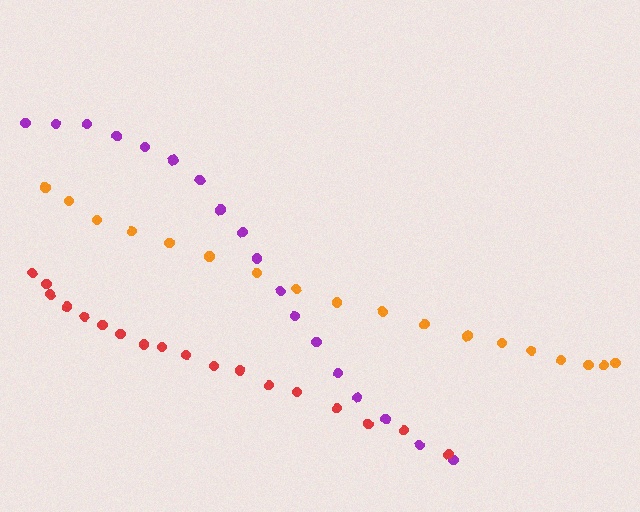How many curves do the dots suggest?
There are 3 distinct paths.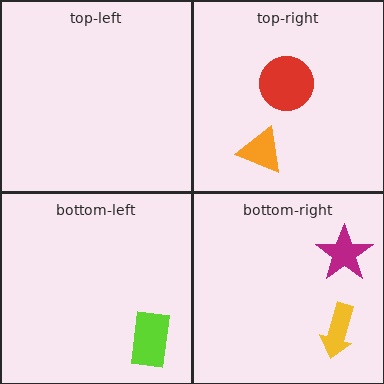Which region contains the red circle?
The top-right region.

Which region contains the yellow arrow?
The bottom-right region.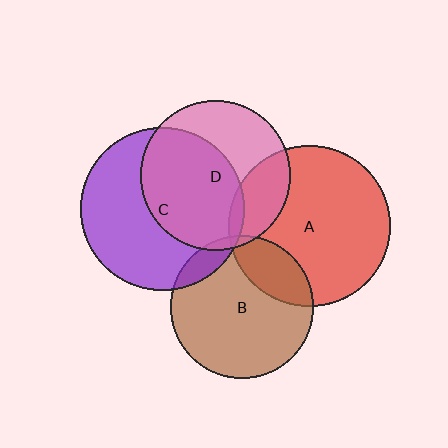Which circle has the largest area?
Circle C (purple).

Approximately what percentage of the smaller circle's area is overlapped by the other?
Approximately 5%.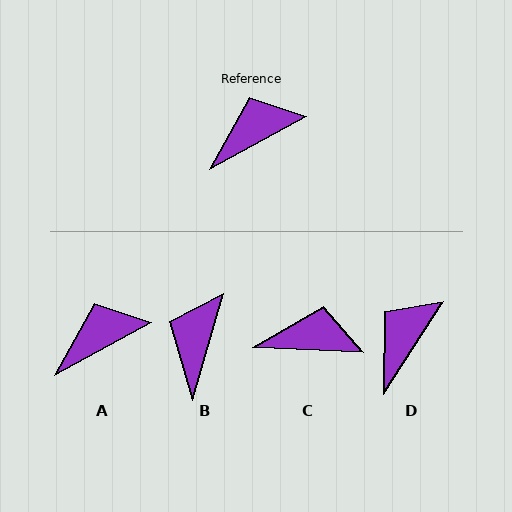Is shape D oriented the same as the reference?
No, it is off by about 28 degrees.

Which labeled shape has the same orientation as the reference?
A.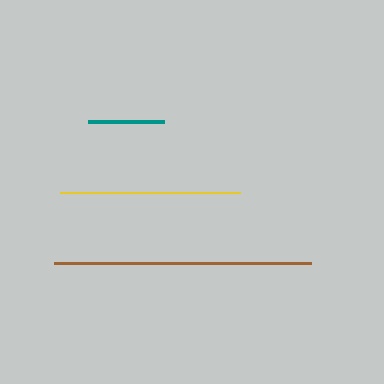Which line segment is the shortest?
The teal line is the shortest at approximately 76 pixels.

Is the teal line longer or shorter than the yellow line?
The yellow line is longer than the teal line.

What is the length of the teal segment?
The teal segment is approximately 76 pixels long.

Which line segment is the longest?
The brown line is the longest at approximately 257 pixels.